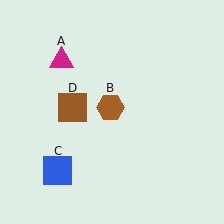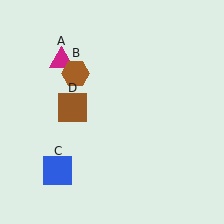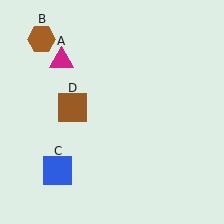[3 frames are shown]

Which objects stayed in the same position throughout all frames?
Magenta triangle (object A) and blue square (object C) and brown square (object D) remained stationary.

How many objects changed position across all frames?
1 object changed position: brown hexagon (object B).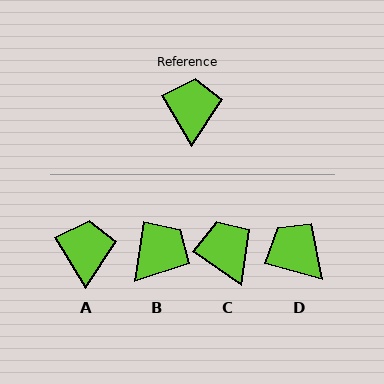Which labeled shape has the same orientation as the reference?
A.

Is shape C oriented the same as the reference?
No, it is off by about 25 degrees.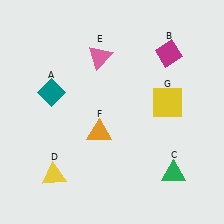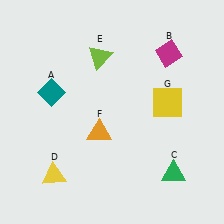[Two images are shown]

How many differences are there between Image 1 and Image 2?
There is 1 difference between the two images.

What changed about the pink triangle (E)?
In Image 1, E is pink. In Image 2, it changed to lime.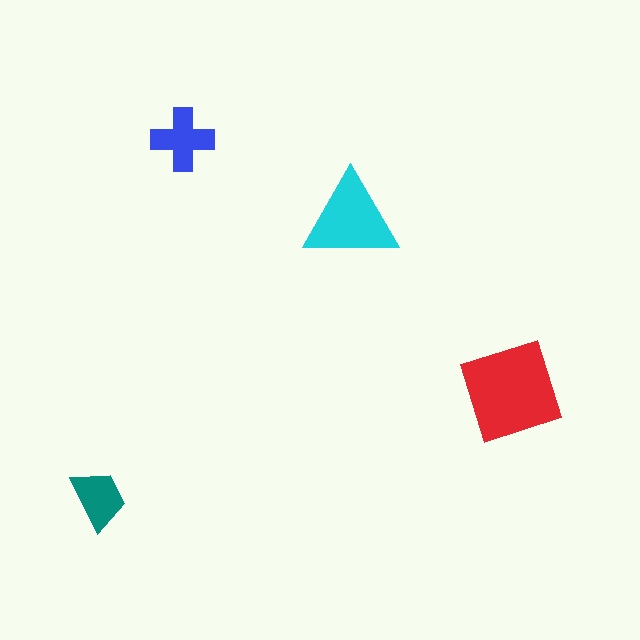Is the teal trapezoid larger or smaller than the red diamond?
Smaller.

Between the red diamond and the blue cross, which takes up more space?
The red diamond.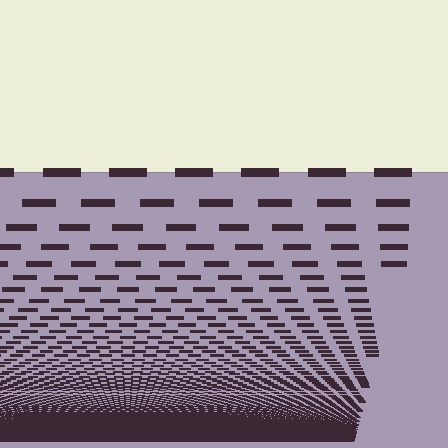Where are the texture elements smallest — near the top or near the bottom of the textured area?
Near the bottom.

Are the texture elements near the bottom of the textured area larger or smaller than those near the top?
Smaller. The gradient is inverted — elements near the bottom are smaller and denser.